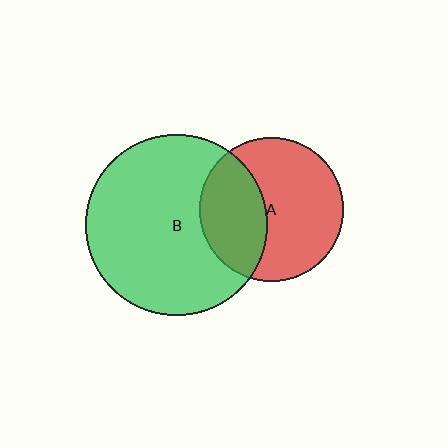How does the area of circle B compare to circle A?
Approximately 1.6 times.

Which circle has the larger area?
Circle B (green).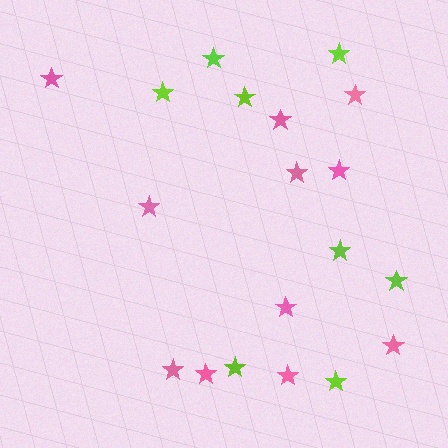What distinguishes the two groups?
There are 2 groups: one group of pink stars (11) and one group of lime stars (8).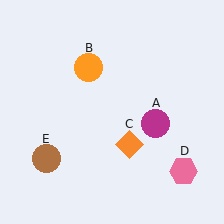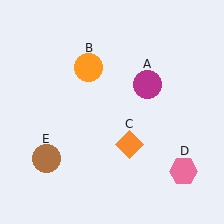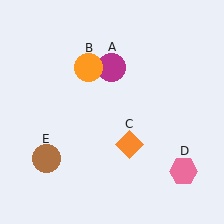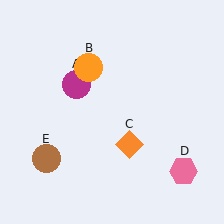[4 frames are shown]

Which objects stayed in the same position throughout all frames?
Orange circle (object B) and orange diamond (object C) and pink hexagon (object D) and brown circle (object E) remained stationary.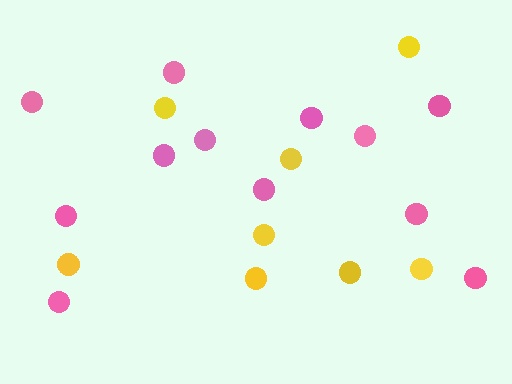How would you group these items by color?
There are 2 groups: one group of pink circles (12) and one group of yellow circles (8).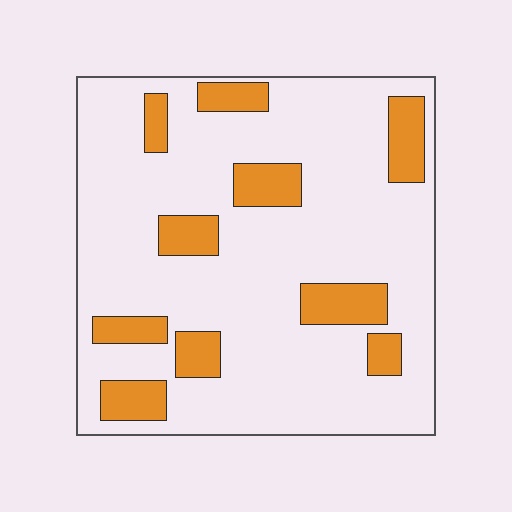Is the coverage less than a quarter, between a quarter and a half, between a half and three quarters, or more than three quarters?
Less than a quarter.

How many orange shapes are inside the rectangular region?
10.